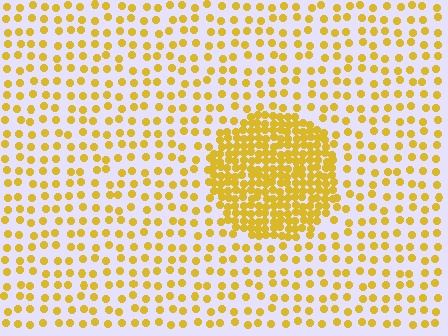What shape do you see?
I see a circle.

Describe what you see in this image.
The image contains small yellow elements arranged at two different densities. A circle-shaped region is visible where the elements are more densely packed than the surrounding area.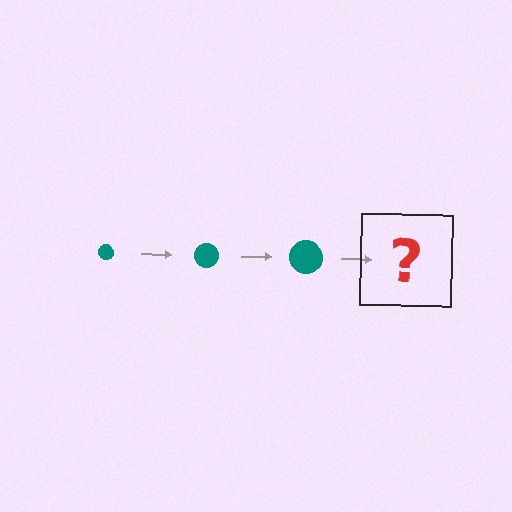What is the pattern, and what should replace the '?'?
The pattern is that the circle gets progressively larger each step. The '?' should be a teal circle, larger than the previous one.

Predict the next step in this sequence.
The next step is a teal circle, larger than the previous one.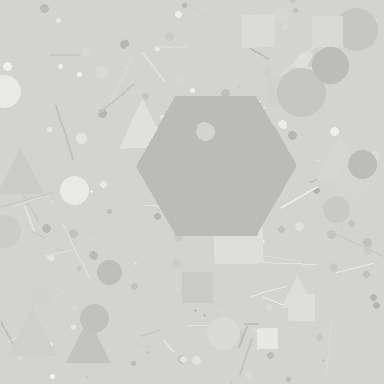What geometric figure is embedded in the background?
A hexagon is embedded in the background.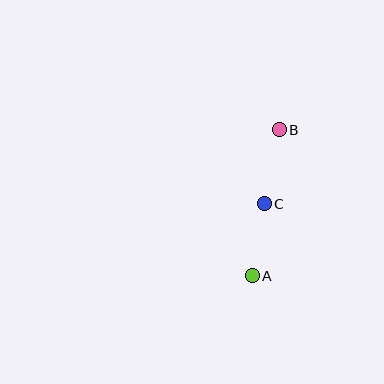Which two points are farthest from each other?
Points A and B are farthest from each other.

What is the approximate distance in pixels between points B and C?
The distance between B and C is approximately 76 pixels.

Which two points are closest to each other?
Points A and C are closest to each other.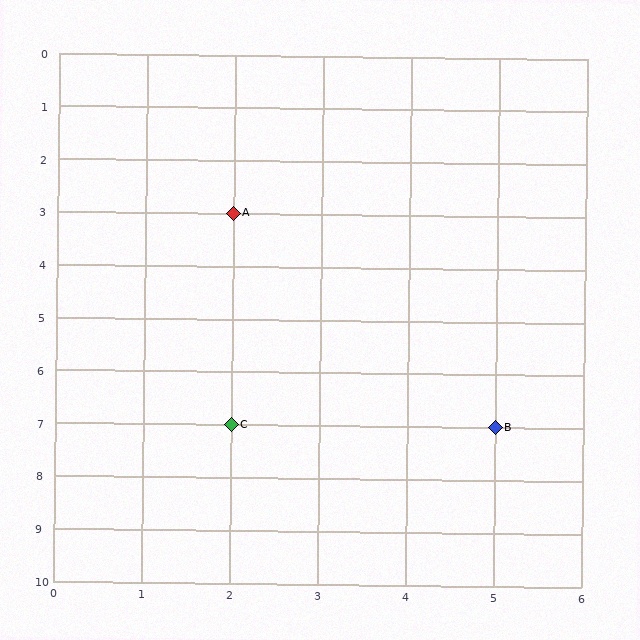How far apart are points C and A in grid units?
Points C and A are 4 rows apart.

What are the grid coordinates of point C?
Point C is at grid coordinates (2, 7).